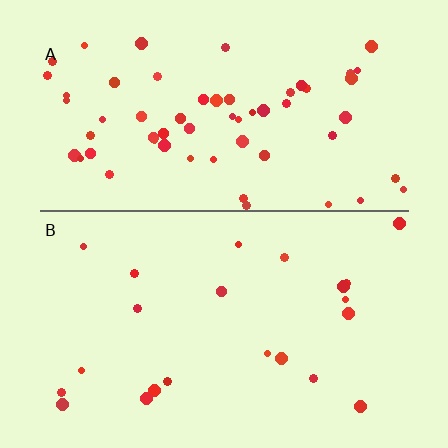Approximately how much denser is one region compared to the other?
Approximately 2.7× — region A over region B.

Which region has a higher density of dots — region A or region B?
A (the top).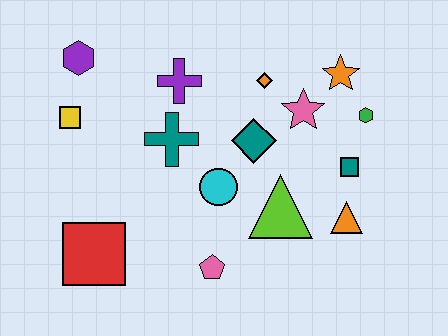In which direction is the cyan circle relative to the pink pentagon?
The cyan circle is above the pink pentagon.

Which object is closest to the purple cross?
The teal cross is closest to the purple cross.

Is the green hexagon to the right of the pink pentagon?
Yes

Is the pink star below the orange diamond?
Yes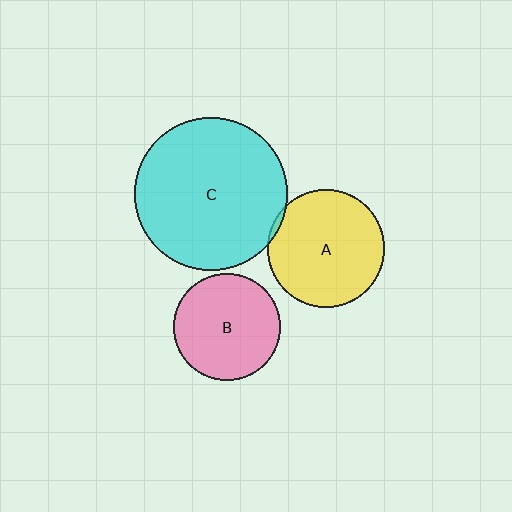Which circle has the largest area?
Circle C (cyan).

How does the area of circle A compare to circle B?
Approximately 1.2 times.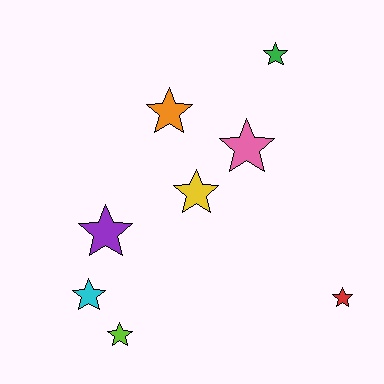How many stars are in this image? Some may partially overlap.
There are 8 stars.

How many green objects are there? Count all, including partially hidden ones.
There is 1 green object.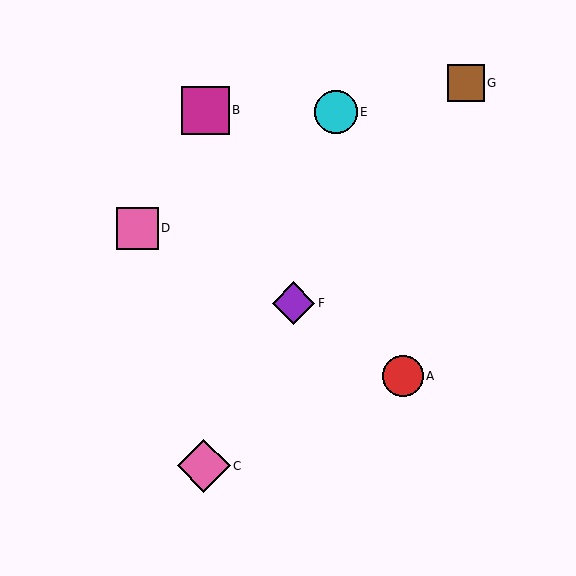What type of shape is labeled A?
Shape A is a red circle.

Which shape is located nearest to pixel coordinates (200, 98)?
The magenta square (labeled B) at (206, 110) is nearest to that location.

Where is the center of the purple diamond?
The center of the purple diamond is at (294, 303).